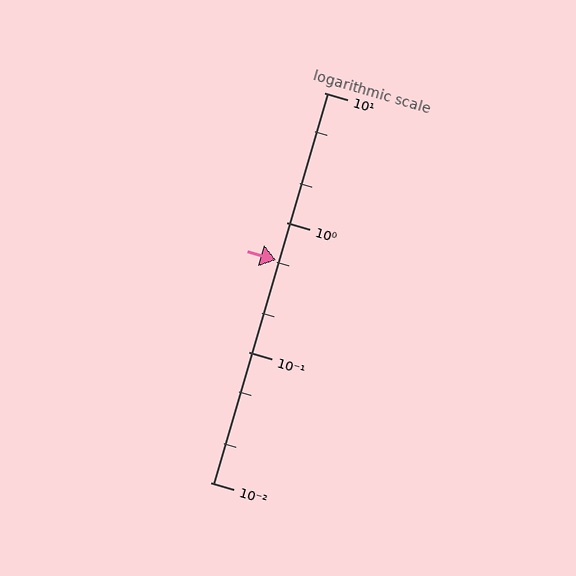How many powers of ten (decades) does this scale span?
The scale spans 3 decades, from 0.01 to 10.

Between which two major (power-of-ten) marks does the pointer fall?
The pointer is between 0.1 and 1.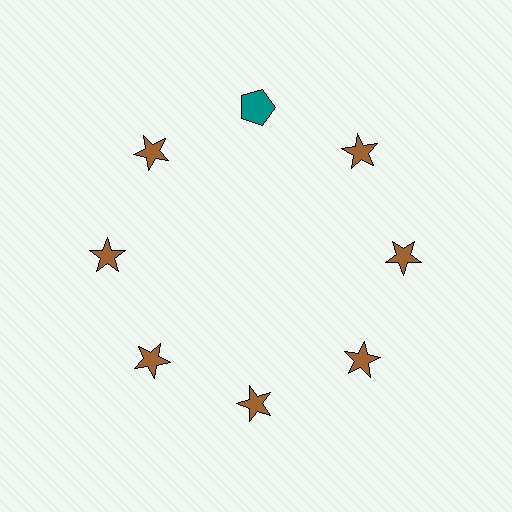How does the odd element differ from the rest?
It differs in both color (teal instead of brown) and shape (pentagon instead of star).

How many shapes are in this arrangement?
There are 8 shapes arranged in a ring pattern.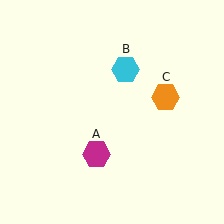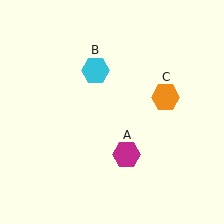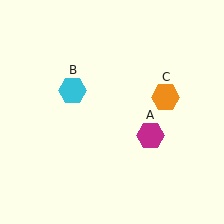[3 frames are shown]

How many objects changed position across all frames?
2 objects changed position: magenta hexagon (object A), cyan hexagon (object B).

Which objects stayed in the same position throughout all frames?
Orange hexagon (object C) remained stationary.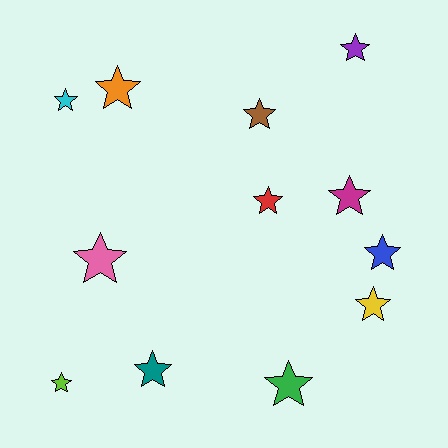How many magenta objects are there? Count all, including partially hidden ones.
There is 1 magenta object.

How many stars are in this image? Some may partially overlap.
There are 12 stars.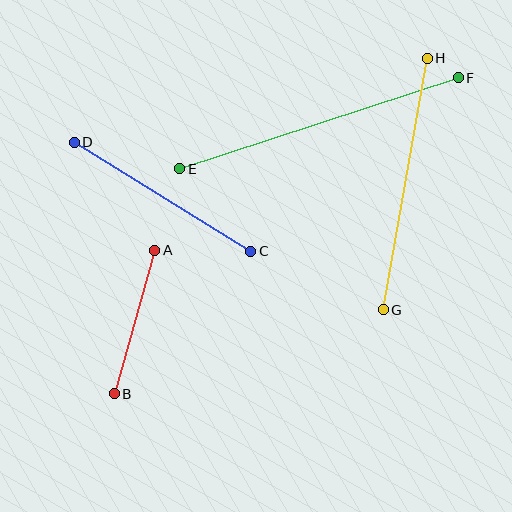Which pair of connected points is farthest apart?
Points E and F are farthest apart.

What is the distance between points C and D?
The distance is approximately 207 pixels.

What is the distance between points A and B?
The distance is approximately 149 pixels.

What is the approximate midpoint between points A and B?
The midpoint is at approximately (135, 322) pixels.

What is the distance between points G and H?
The distance is approximately 255 pixels.